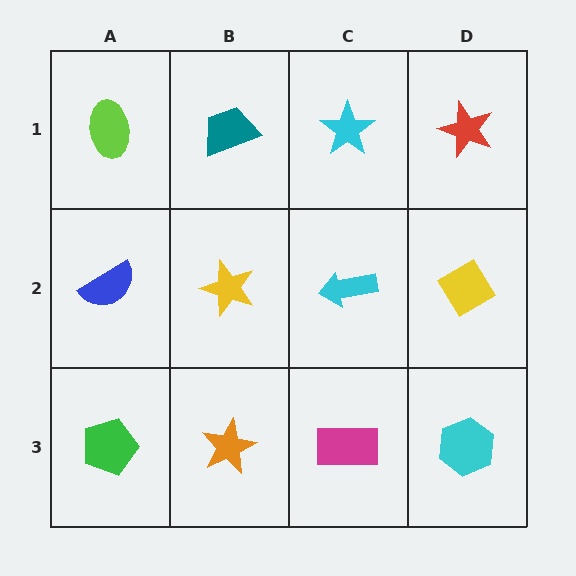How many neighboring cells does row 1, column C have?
3.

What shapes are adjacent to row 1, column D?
A yellow diamond (row 2, column D), a cyan star (row 1, column C).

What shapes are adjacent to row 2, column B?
A teal trapezoid (row 1, column B), an orange star (row 3, column B), a blue semicircle (row 2, column A), a cyan arrow (row 2, column C).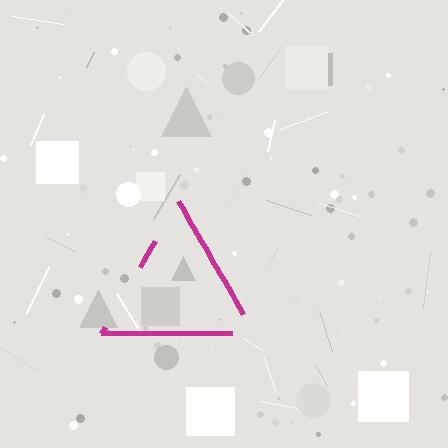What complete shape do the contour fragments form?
The contour fragments form a triangle.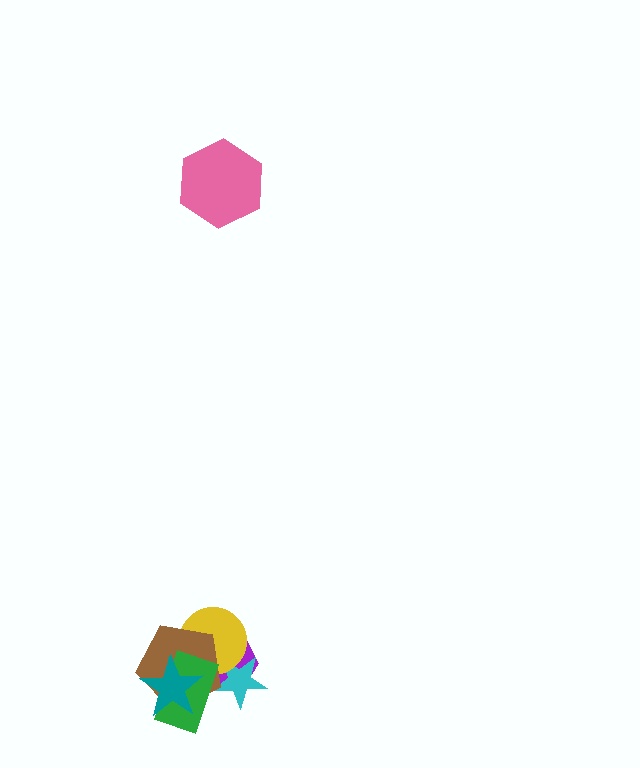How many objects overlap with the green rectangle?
5 objects overlap with the green rectangle.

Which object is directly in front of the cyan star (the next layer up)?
The yellow circle is directly in front of the cyan star.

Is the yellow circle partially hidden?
Yes, it is partially covered by another shape.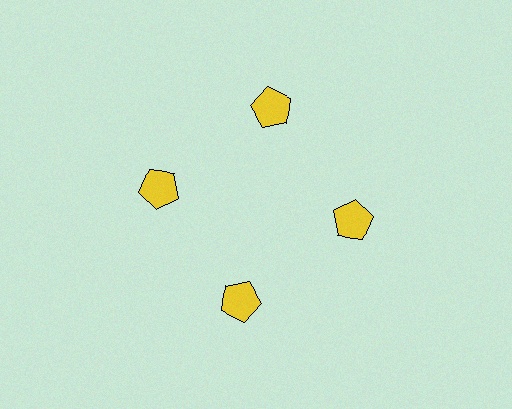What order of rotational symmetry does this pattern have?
This pattern has 4-fold rotational symmetry.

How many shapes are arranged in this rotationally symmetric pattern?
There are 4 shapes, arranged in 4 groups of 1.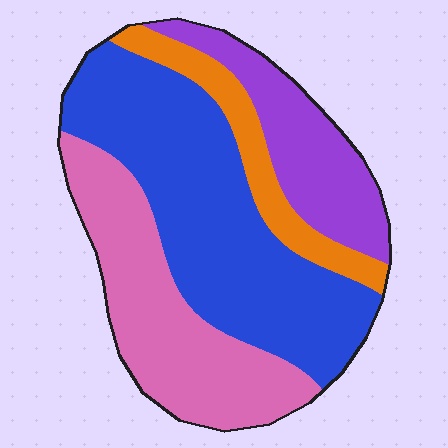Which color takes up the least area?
Orange, at roughly 10%.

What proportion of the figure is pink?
Pink covers around 30% of the figure.